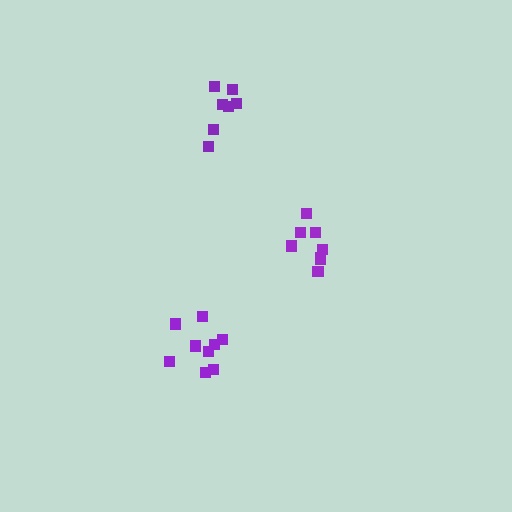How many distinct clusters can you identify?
There are 3 distinct clusters.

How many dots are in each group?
Group 1: 8 dots, Group 2: 9 dots, Group 3: 7 dots (24 total).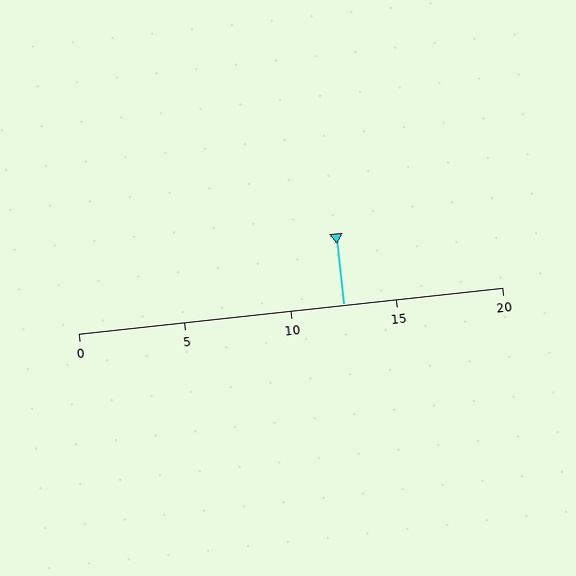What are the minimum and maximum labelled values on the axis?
The axis runs from 0 to 20.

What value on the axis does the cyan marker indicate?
The marker indicates approximately 12.5.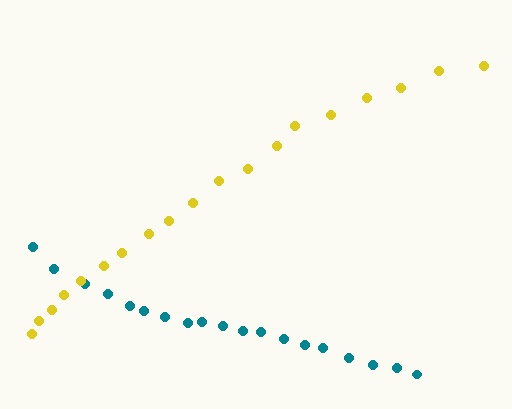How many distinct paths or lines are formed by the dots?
There are 2 distinct paths.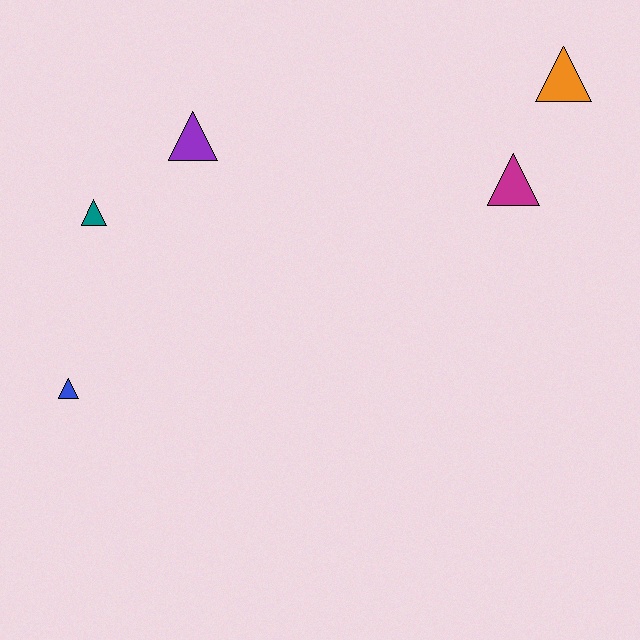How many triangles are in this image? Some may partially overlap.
There are 5 triangles.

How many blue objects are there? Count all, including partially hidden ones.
There is 1 blue object.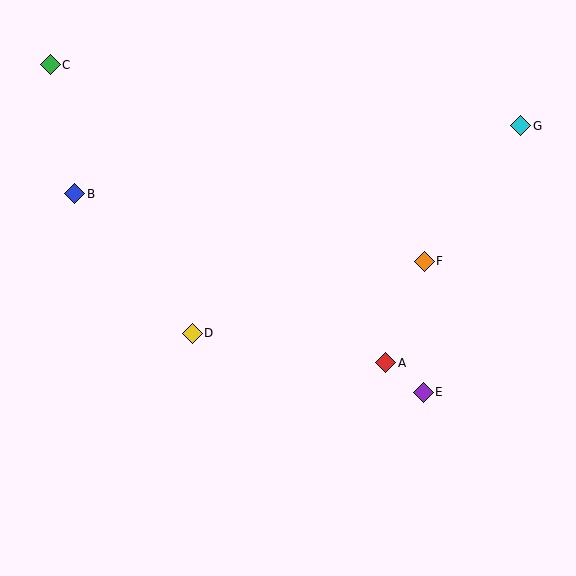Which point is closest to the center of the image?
Point D at (192, 333) is closest to the center.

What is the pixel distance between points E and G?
The distance between E and G is 284 pixels.